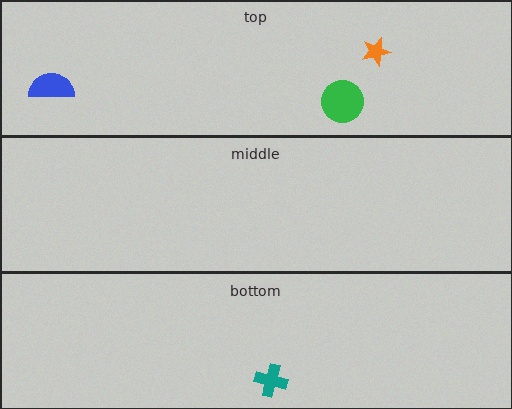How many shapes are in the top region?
3.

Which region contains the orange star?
The top region.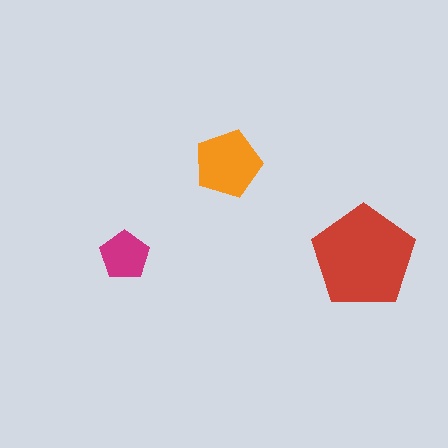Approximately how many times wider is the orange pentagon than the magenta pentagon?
About 1.5 times wider.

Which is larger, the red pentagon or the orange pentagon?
The red one.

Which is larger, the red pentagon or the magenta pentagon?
The red one.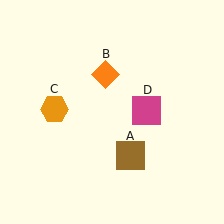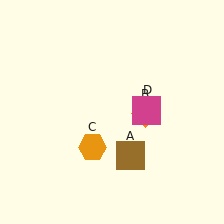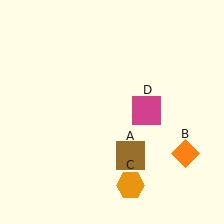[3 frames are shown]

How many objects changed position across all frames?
2 objects changed position: orange diamond (object B), orange hexagon (object C).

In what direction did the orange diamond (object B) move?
The orange diamond (object B) moved down and to the right.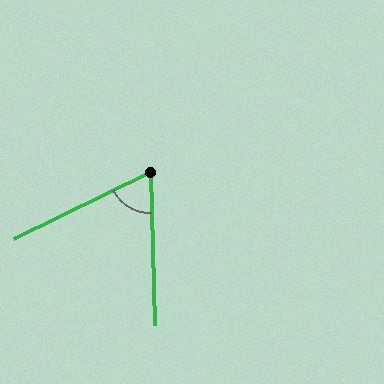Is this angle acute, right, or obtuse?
It is acute.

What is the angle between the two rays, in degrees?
Approximately 65 degrees.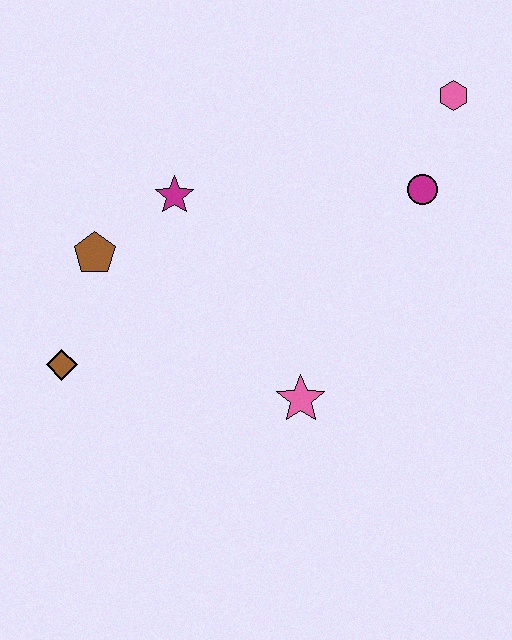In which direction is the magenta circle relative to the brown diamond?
The magenta circle is to the right of the brown diamond.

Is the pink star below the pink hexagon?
Yes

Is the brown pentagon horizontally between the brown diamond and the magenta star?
Yes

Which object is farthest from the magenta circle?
The brown diamond is farthest from the magenta circle.